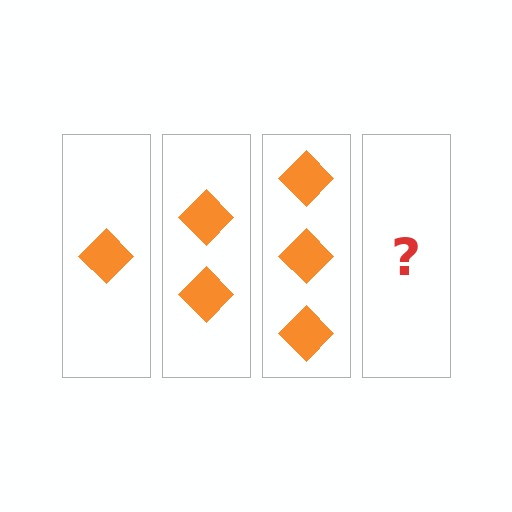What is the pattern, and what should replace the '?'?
The pattern is that each step adds one more diamond. The '?' should be 4 diamonds.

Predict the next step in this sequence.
The next step is 4 diamonds.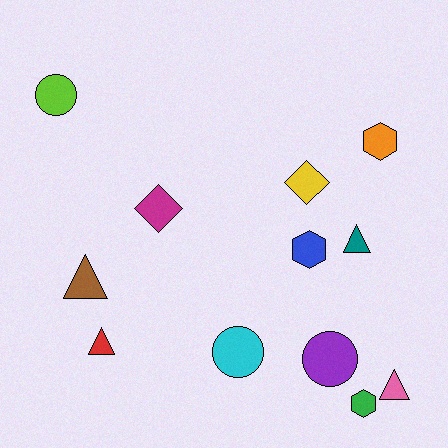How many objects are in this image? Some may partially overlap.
There are 12 objects.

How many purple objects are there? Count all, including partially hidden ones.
There is 1 purple object.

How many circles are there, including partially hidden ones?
There are 3 circles.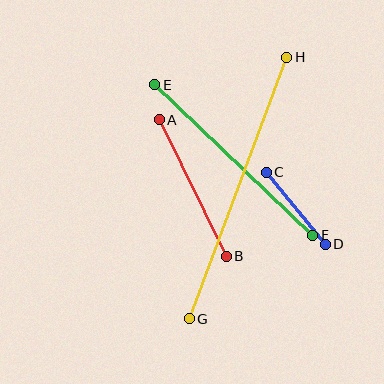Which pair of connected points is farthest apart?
Points G and H are farthest apart.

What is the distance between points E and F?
The distance is approximately 218 pixels.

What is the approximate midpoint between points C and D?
The midpoint is at approximately (296, 209) pixels.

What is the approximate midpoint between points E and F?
The midpoint is at approximately (234, 160) pixels.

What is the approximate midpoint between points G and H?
The midpoint is at approximately (238, 188) pixels.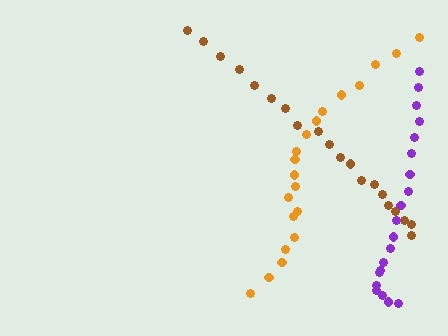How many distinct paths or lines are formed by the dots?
There are 3 distinct paths.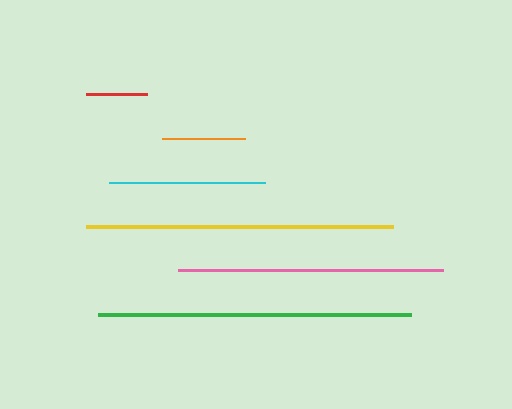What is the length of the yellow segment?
The yellow segment is approximately 307 pixels long.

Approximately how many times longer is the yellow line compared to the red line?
The yellow line is approximately 5.0 times the length of the red line.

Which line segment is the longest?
The green line is the longest at approximately 313 pixels.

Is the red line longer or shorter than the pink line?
The pink line is longer than the red line.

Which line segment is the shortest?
The red line is the shortest at approximately 61 pixels.